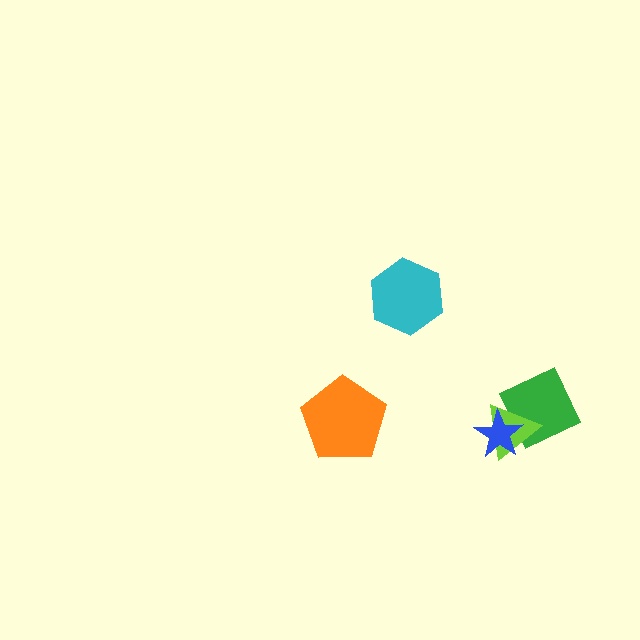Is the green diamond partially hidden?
Yes, it is partially covered by another shape.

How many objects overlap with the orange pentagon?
0 objects overlap with the orange pentagon.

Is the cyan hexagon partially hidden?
No, no other shape covers it.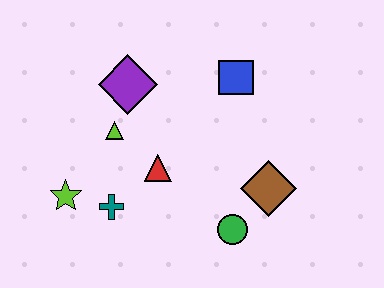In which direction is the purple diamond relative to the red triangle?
The purple diamond is above the red triangle.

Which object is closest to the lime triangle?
The purple diamond is closest to the lime triangle.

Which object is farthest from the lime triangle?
The brown diamond is farthest from the lime triangle.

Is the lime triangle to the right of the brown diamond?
No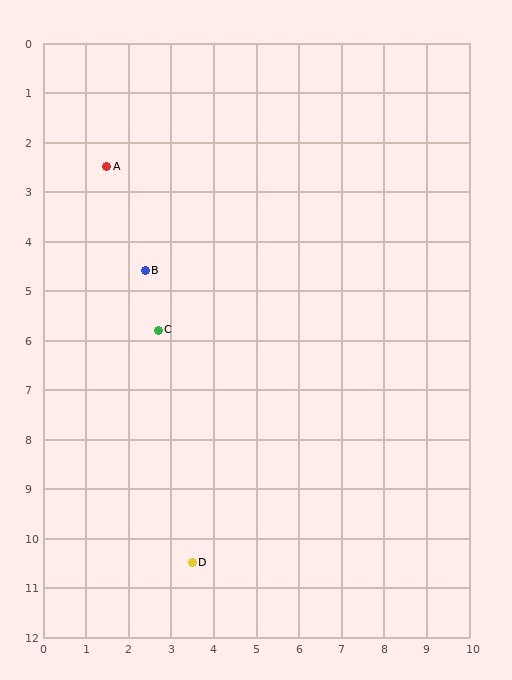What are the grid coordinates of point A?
Point A is at approximately (1.5, 2.5).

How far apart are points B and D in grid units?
Points B and D are about 6.0 grid units apart.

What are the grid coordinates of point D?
Point D is at approximately (3.5, 10.5).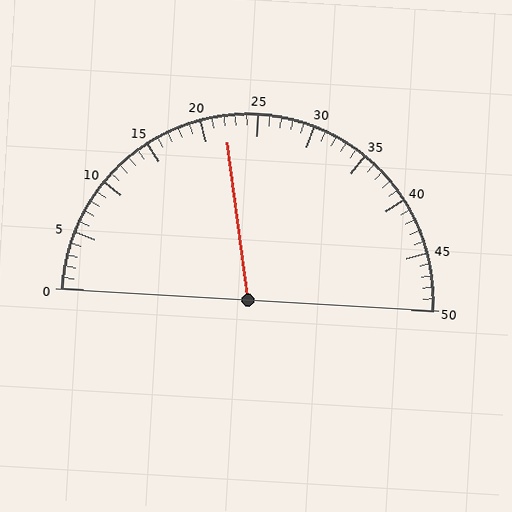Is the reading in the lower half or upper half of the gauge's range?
The reading is in the lower half of the range (0 to 50).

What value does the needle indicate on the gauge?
The needle indicates approximately 22.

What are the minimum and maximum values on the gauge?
The gauge ranges from 0 to 50.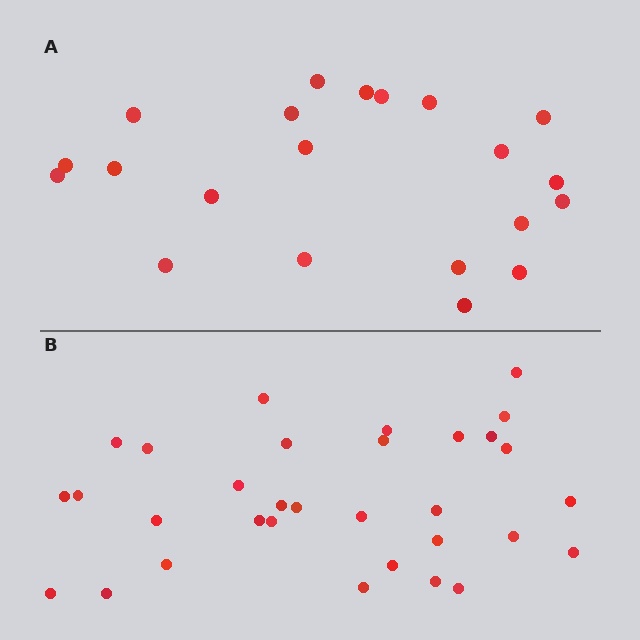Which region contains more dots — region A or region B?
Region B (the bottom region) has more dots.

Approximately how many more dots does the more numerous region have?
Region B has roughly 12 or so more dots than region A.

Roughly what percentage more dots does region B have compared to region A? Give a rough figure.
About 50% more.